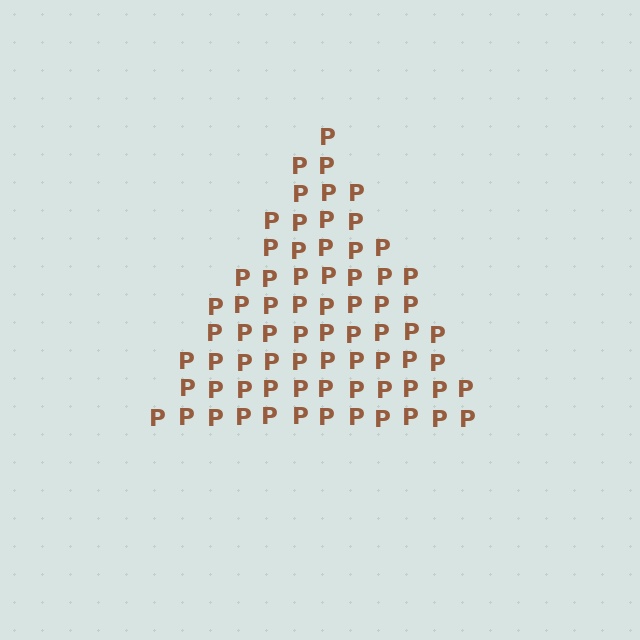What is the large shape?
The large shape is a triangle.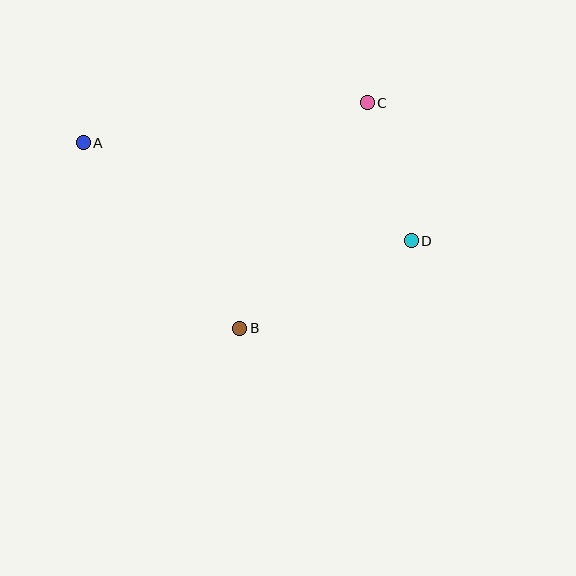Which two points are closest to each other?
Points C and D are closest to each other.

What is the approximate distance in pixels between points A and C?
The distance between A and C is approximately 287 pixels.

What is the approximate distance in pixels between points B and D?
The distance between B and D is approximately 192 pixels.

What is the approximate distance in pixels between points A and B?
The distance between A and B is approximately 242 pixels.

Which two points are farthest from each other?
Points A and D are farthest from each other.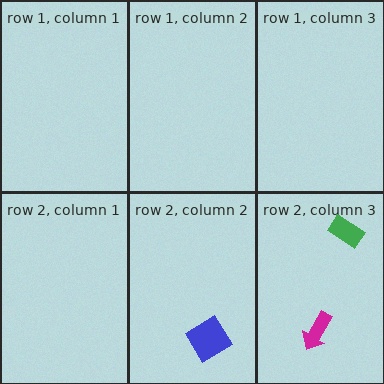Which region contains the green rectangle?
The row 2, column 3 region.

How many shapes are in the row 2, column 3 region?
2.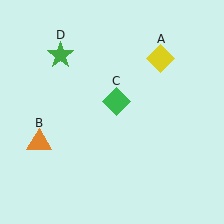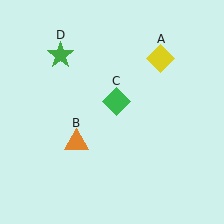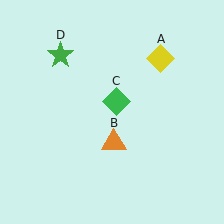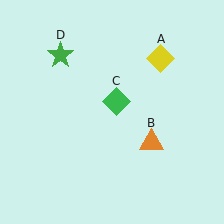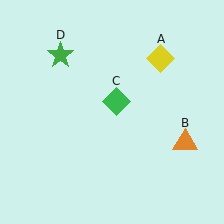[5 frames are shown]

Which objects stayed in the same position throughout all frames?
Yellow diamond (object A) and green diamond (object C) and green star (object D) remained stationary.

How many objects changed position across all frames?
1 object changed position: orange triangle (object B).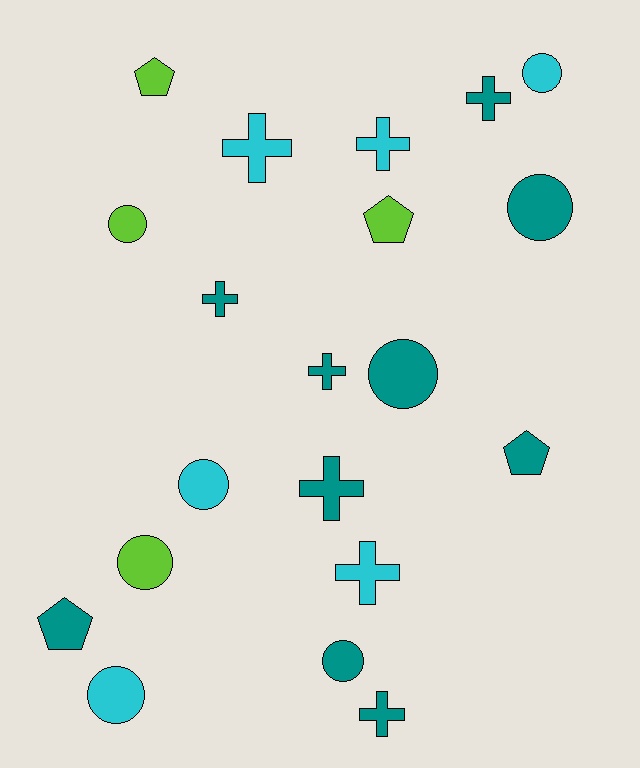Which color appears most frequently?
Teal, with 10 objects.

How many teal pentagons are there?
There are 2 teal pentagons.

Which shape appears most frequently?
Cross, with 8 objects.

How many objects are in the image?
There are 20 objects.